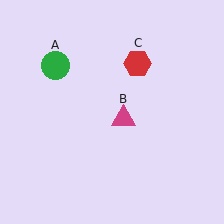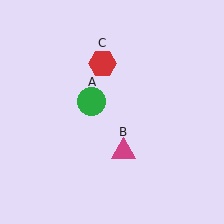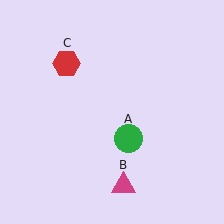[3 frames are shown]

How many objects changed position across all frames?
3 objects changed position: green circle (object A), magenta triangle (object B), red hexagon (object C).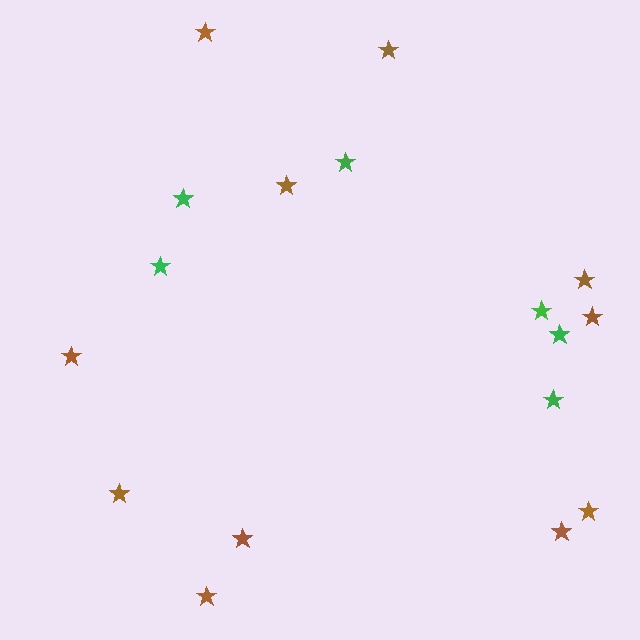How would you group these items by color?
There are 2 groups: one group of brown stars (11) and one group of green stars (6).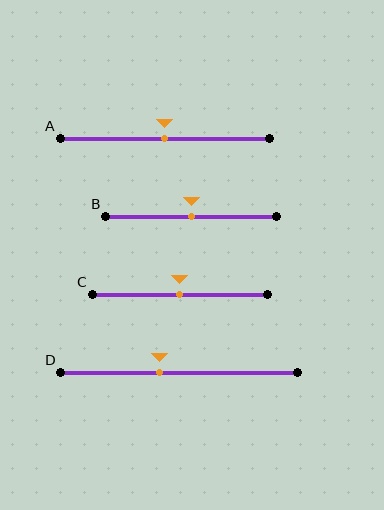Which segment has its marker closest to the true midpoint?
Segment A has its marker closest to the true midpoint.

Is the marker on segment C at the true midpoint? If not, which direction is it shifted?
Yes, the marker on segment C is at the true midpoint.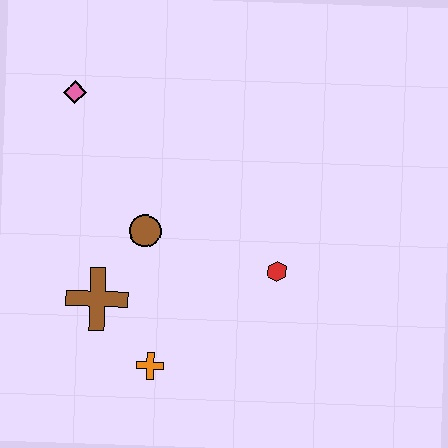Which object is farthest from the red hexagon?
The pink diamond is farthest from the red hexagon.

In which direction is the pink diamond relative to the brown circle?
The pink diamond is above the brown circle.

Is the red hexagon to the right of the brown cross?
Yes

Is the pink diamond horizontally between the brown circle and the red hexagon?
No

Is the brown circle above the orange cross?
Yes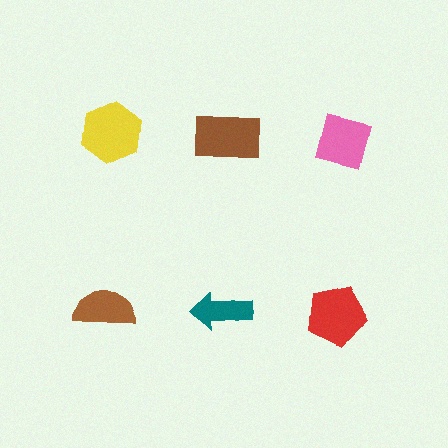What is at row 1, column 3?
A pink square.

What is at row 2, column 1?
A brown semicircle.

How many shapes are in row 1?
3 shapes.